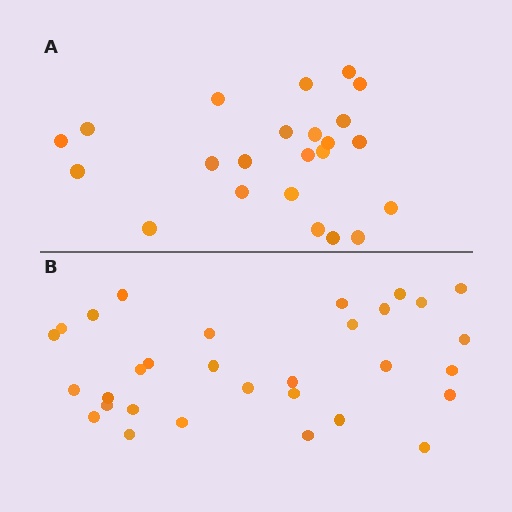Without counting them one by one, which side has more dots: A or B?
Region B (the bottom region) has more dots.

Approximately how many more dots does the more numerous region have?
Region B has roughly 8 or so more dots than region A.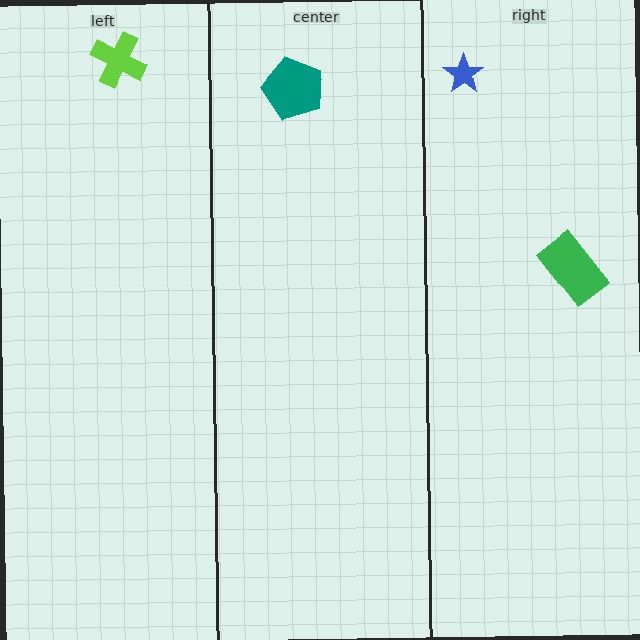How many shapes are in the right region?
2.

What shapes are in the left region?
The lime cross.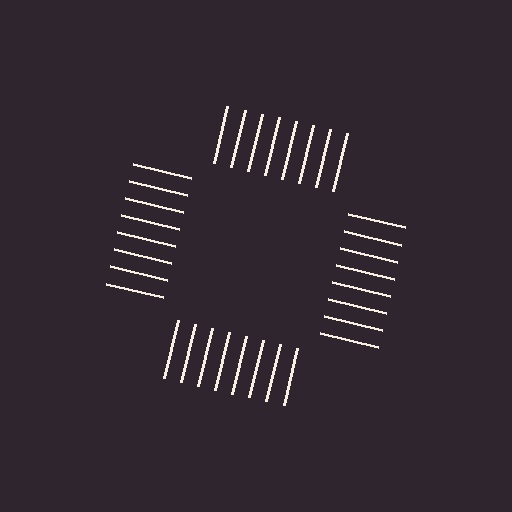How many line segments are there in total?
32 — 8 along each of the 4 edges.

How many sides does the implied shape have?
4 sides — the line-ends trace a square.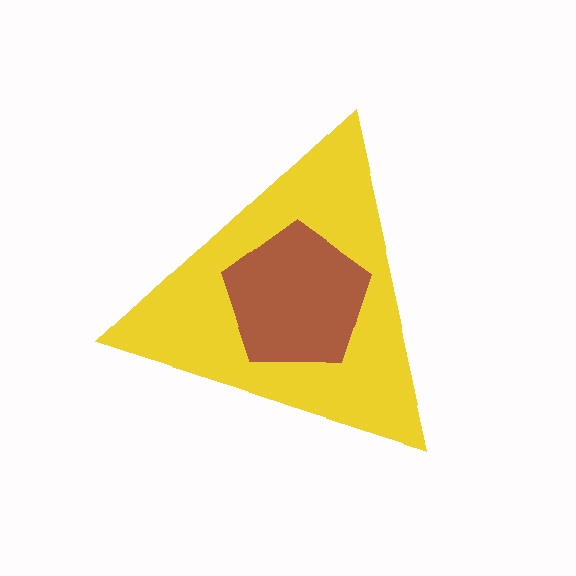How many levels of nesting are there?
2.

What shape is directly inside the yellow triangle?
The brown pentagon.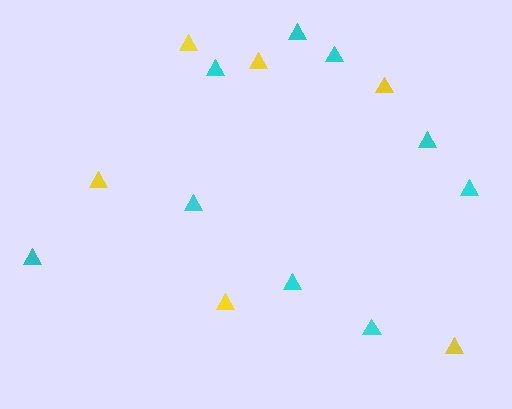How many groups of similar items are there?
There are 2 groups: one group of yellow triangles (6) and one group of cyan triangles (9).